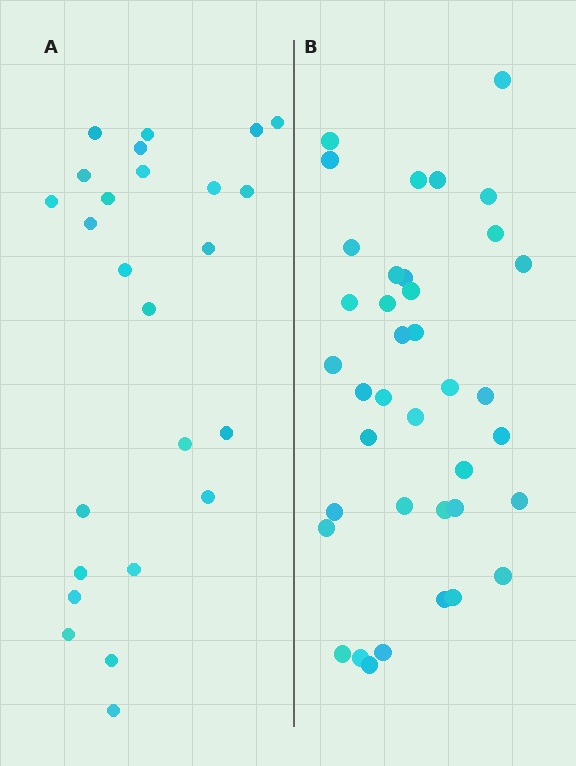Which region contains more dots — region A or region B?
Region B (the right region) has more dots.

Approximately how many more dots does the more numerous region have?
Region B has approximately 15 more dots than region A.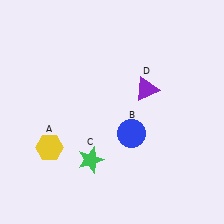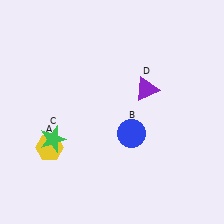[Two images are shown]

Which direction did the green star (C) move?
The green star (C) moved left.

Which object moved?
The green star (C) moved left.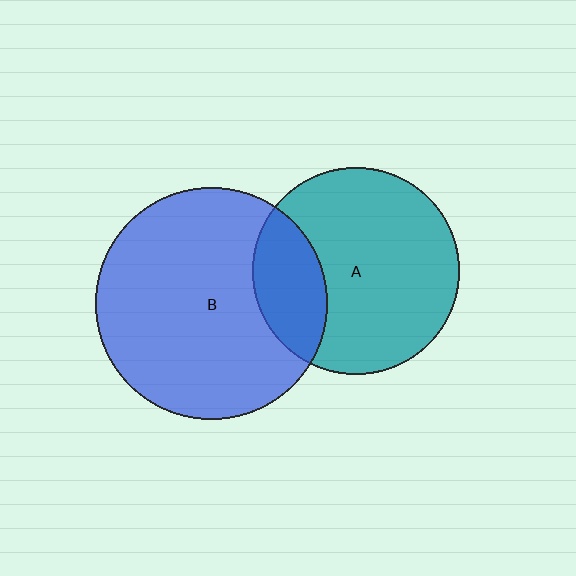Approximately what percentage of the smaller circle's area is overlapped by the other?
Approximately 25%.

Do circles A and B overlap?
Yes.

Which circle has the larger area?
Circle B (blue).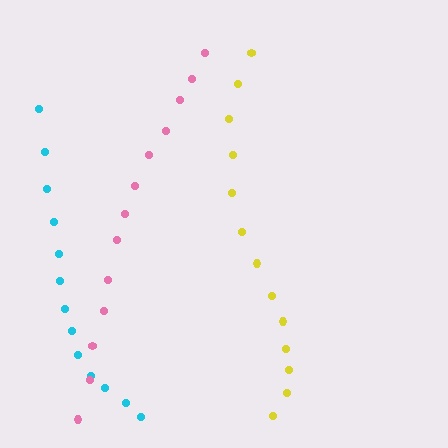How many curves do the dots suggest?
There are 3 distinct paths.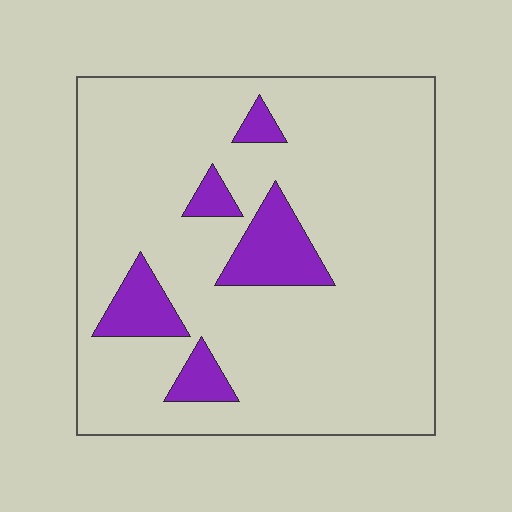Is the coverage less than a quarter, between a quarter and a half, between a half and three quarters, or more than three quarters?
Less than a quarter.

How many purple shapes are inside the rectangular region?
5.